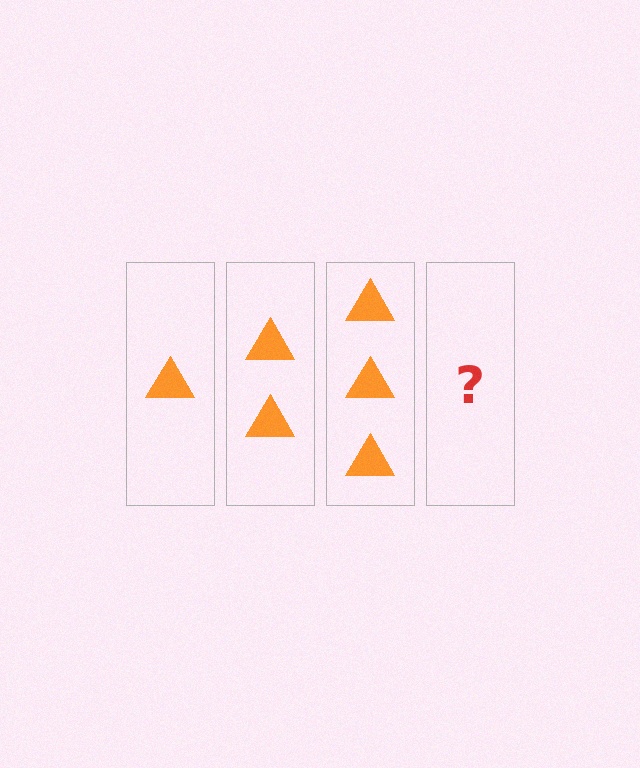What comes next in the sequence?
The next element should be 4 triangles.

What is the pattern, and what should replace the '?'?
The pattern is that each step adds one more triangle. The '?' should be 4 triangles.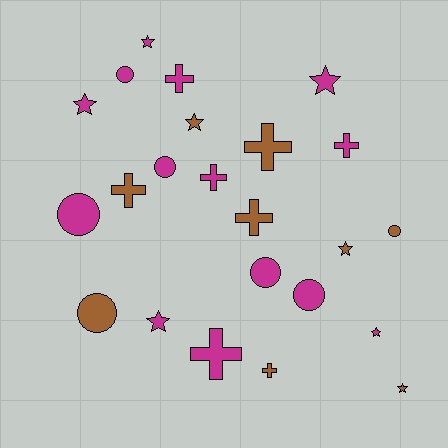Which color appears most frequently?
Magenta, with 14 objects.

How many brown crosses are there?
There are 4 brown crosses.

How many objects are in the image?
There are 23 objects.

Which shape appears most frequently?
Star, with 8 objects.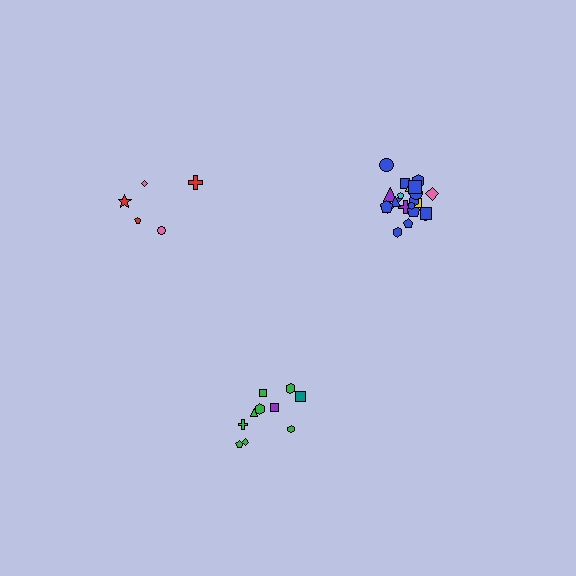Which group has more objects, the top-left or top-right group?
The top-right group.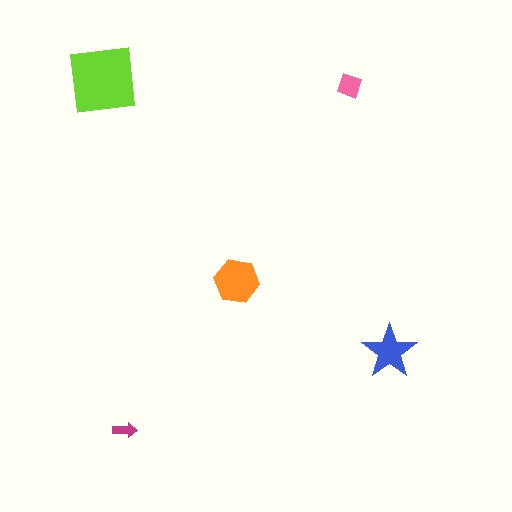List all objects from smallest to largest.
The magenta arrow, the pink diamond, the blue star, the orange hexagon, the lime square.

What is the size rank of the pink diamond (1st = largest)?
4th.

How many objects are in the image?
There are 5 objects in the image.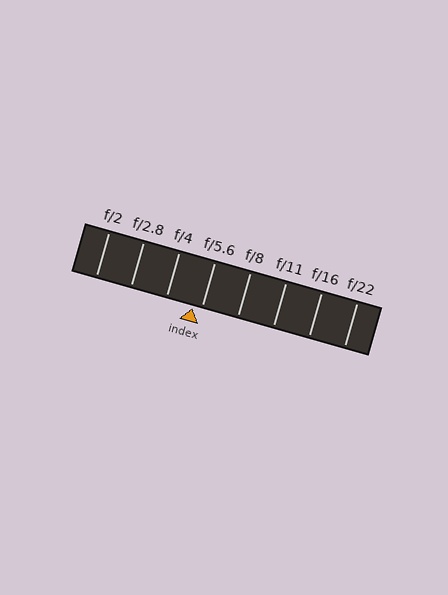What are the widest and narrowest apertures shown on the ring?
The widest aperture shown is f/2 and the narrowest is f/22.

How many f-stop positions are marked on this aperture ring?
There are 8 f-stop positions marked.